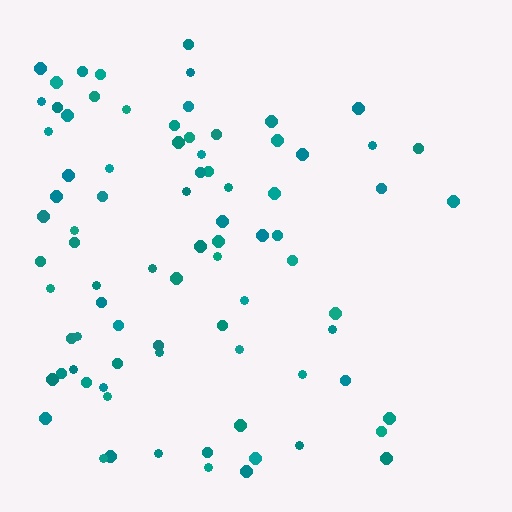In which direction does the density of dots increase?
From right to left, with the left side densest.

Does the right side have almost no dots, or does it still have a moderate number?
Still a moderate number, just noticeably fewer than the left.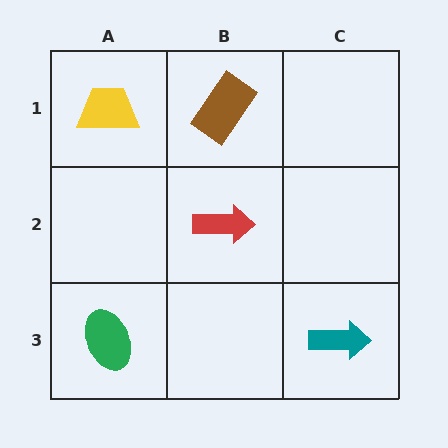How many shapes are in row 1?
2 shapes.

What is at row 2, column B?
A red arrow.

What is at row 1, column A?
A yellow trapezoid.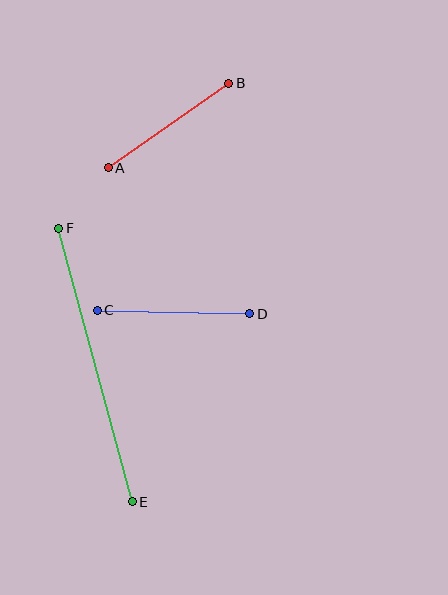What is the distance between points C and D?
The distance is approximately 152 pixels.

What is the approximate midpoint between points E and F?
The midpoint is at approximately (95, 365) pixels.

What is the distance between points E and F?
The distance is approximately 283 pixels.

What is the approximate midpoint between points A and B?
The midpoint is at approximately (168, 126) pixels.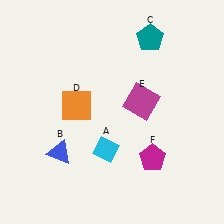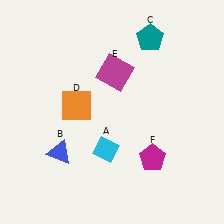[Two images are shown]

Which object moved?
The magenta square (E) moved up.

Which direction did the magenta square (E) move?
The magenta square (E) moved up.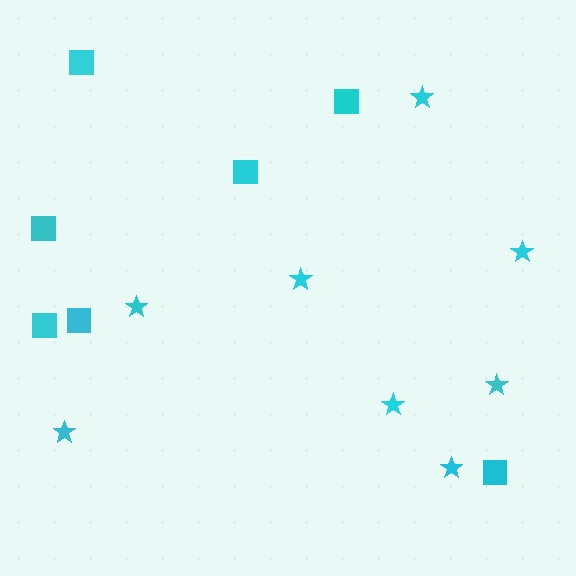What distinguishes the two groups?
There are 2 groups: one group of stars (8) and one group of squares (7).